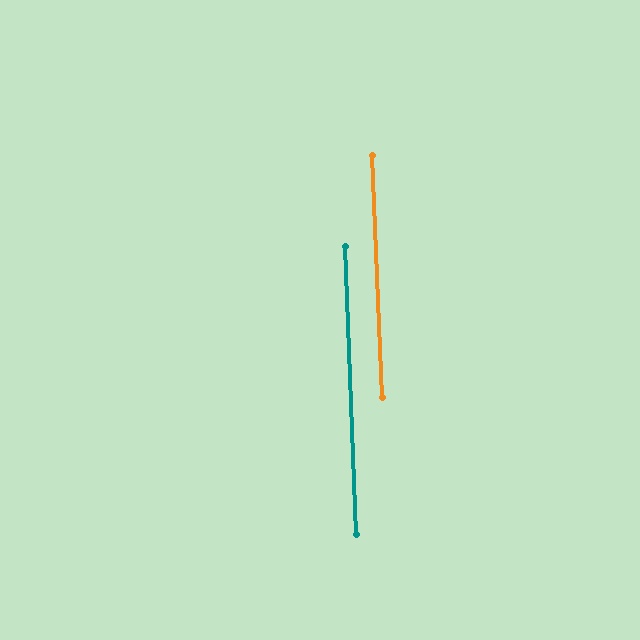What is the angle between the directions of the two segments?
Approximately 0 degrees.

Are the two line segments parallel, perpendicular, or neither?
Parallel — their directions differ by only 0.2°.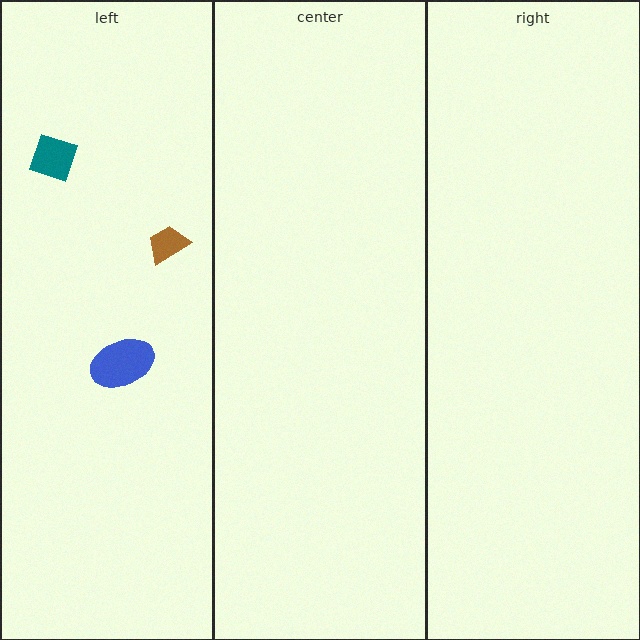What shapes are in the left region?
The blue ellipse, the brown trapezoid, the teal diamond.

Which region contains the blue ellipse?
The left region.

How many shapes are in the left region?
3.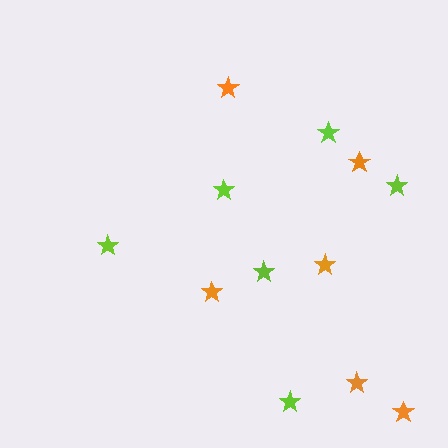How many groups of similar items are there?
There are 2 groups: one group of orange stars (6) and one group of lime stars (6).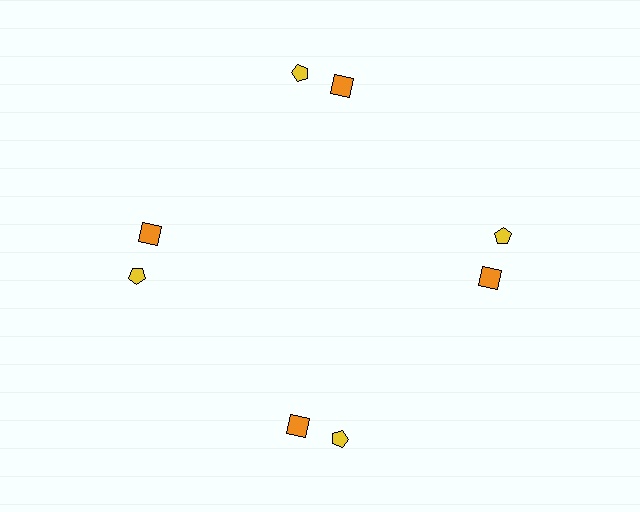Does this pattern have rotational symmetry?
Yes, this pattern has 4-fold rotational symmetry. It looks the same after rotating 90 degrees around the center.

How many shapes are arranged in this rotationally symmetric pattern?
There are 8 shapes, arranged in 4 groups of 2.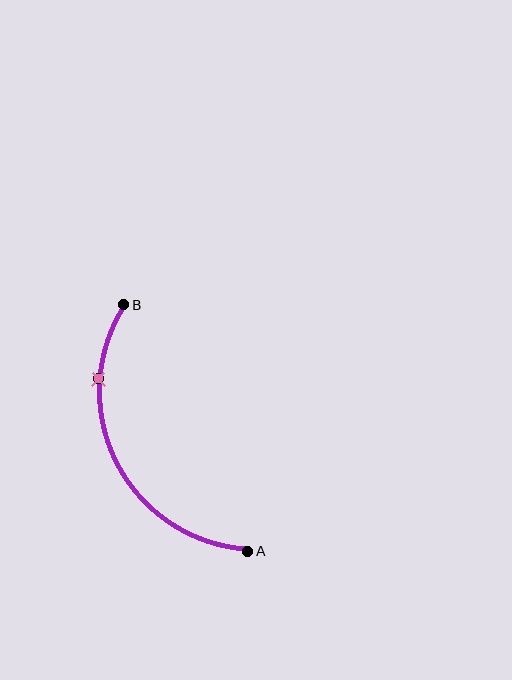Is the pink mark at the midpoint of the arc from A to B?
No. The pink mark lies on the arc but is closer to endpoint B. The arc midpoint would be at the point on the curve equidistant along the arc from both A and B.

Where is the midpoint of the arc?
The arc midpoint is the point on the curve farthest from the straight line joining A and B. It sits to the left of that line.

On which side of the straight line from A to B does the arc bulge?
The arc bulges to the left of the straight line connecting A and B.